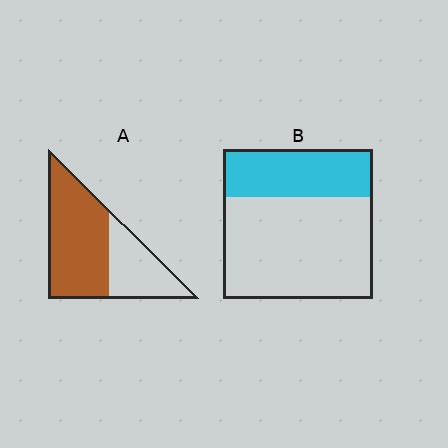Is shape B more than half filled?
No.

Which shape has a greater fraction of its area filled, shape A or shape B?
Shape A.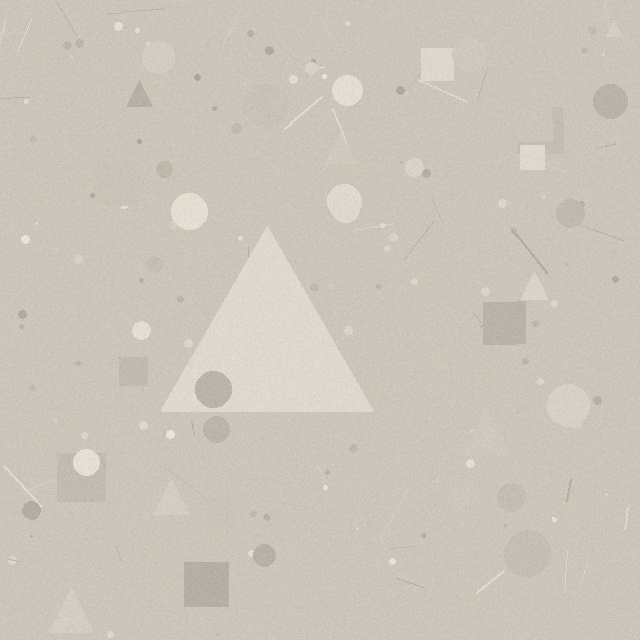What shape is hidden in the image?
A triangle is hidden in the image.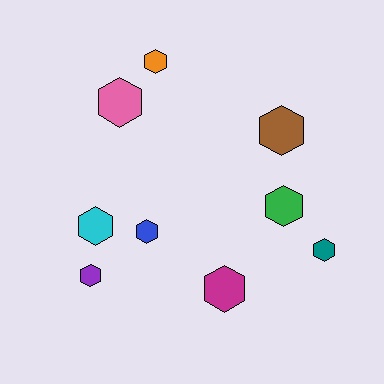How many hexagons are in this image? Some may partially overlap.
There are 9 hexagons.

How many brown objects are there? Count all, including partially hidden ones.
There is 1 brown object.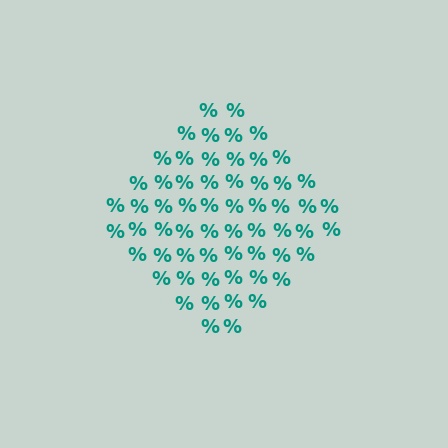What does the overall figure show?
The overall figure shows a diamond.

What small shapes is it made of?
It is made of small percent signs.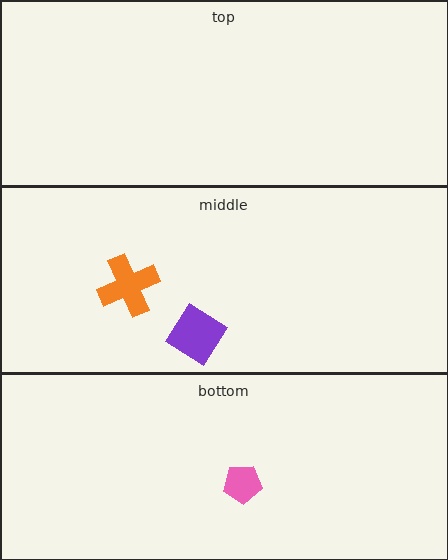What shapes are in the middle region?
The orange cross, the purple diamond.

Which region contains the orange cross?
The middle region.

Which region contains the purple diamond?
The middle region.